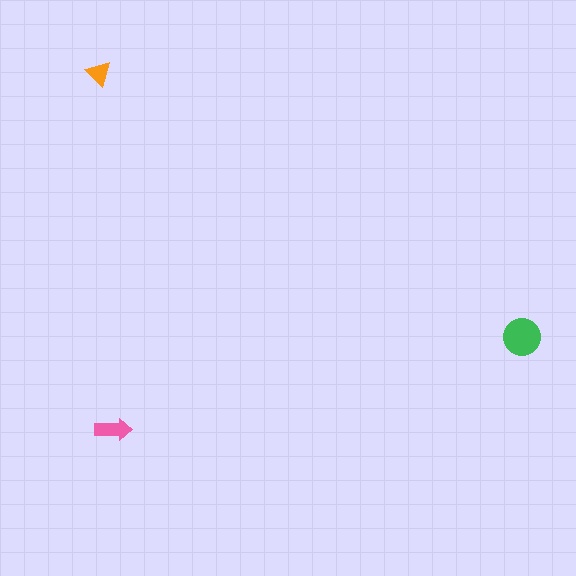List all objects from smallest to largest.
The orange triangle, the pink arrow, the green circle.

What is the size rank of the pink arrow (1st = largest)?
2nd.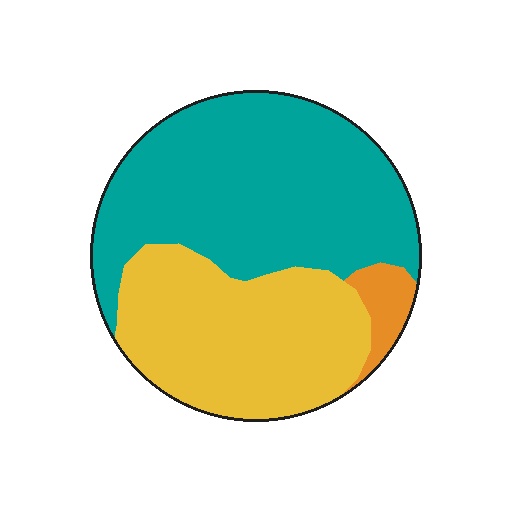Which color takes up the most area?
Teal, at roughly 55%.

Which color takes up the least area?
Orange, at roughly 5%.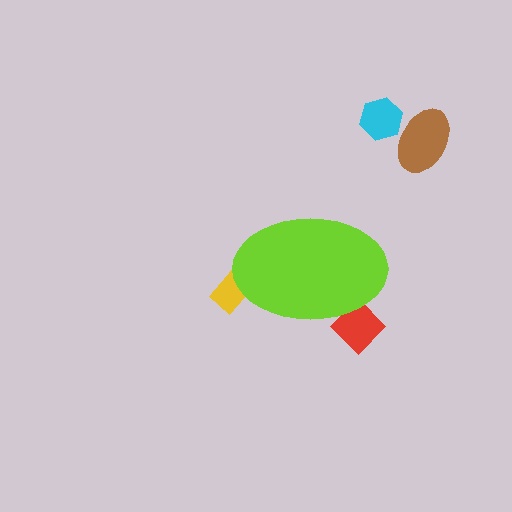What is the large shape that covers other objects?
A lime ellipse.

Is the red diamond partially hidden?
Yes, the red diamond is partially hidden behind the lime ellipse.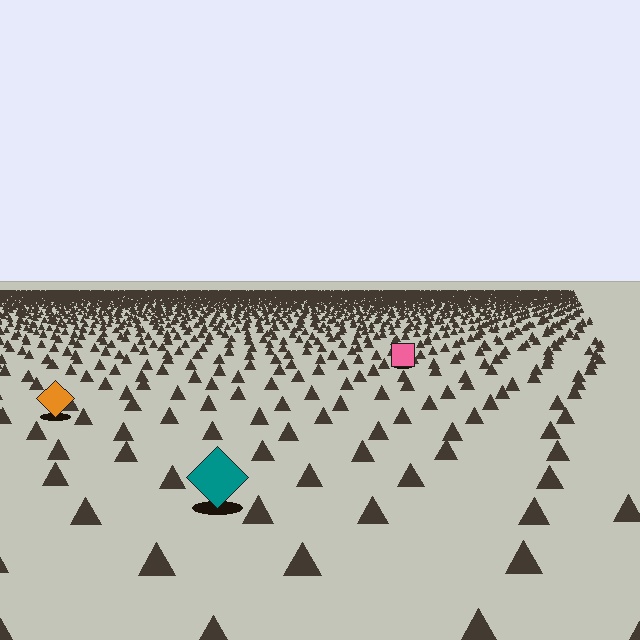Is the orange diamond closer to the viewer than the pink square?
Yes. The orange diamond is closer — you can tell from the texture gradient: the ground texture is coarser near it.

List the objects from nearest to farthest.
From nearest to farthest: the teal diamond, the orange diamond, the pink square.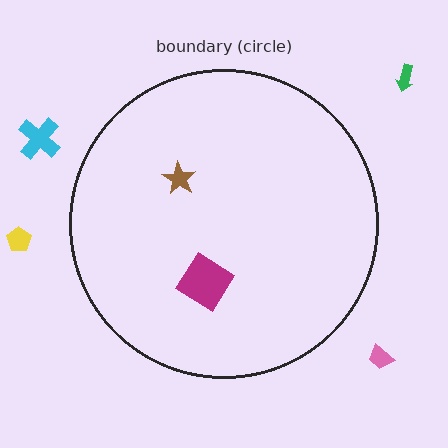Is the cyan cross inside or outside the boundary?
Outside.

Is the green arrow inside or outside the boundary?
Outside.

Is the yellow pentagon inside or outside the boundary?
Outside.